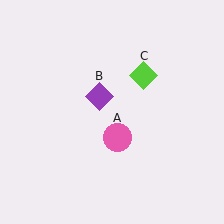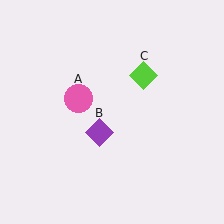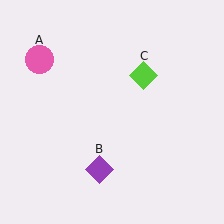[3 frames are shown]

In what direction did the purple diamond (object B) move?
The purple diamond (object B) moved down.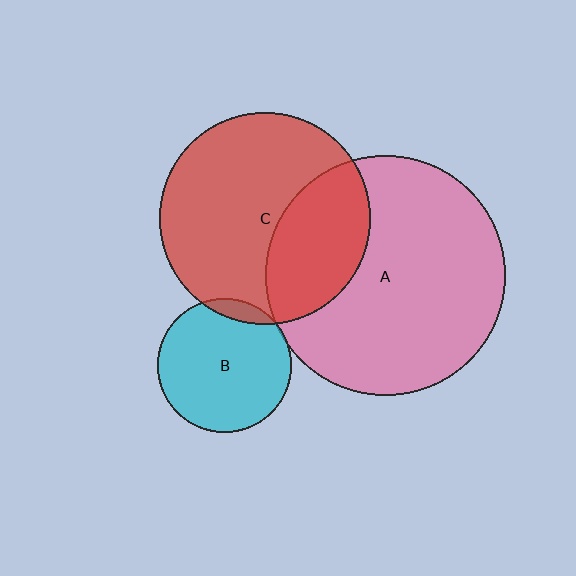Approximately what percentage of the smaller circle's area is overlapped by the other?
Approximately 35%.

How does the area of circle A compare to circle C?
Approximately 1.3 times.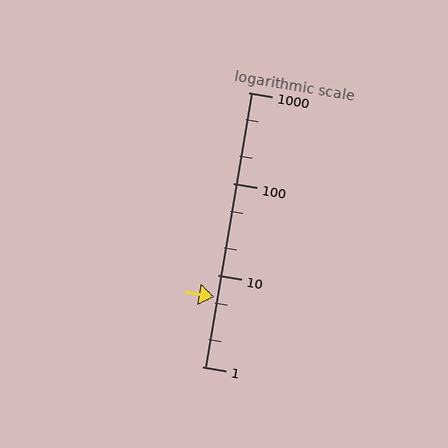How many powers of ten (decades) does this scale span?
The scale spans 3 decades, from 1 to 1000.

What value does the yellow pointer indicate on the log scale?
The pointer indicates approximately 5.8.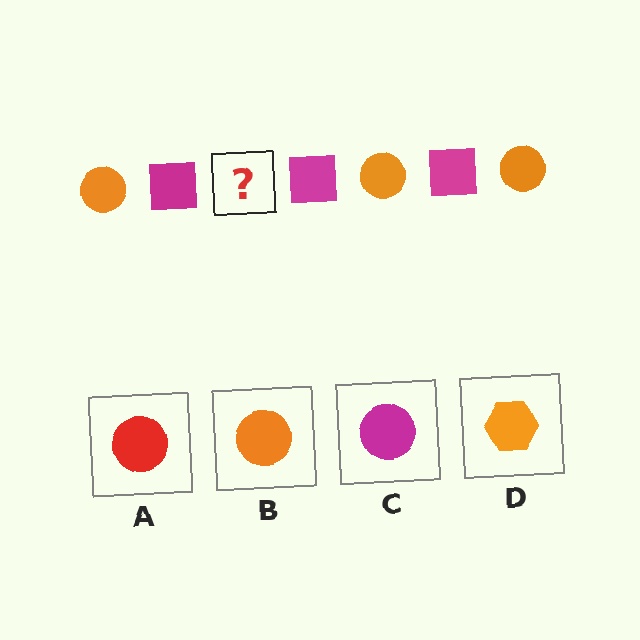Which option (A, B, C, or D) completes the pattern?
B.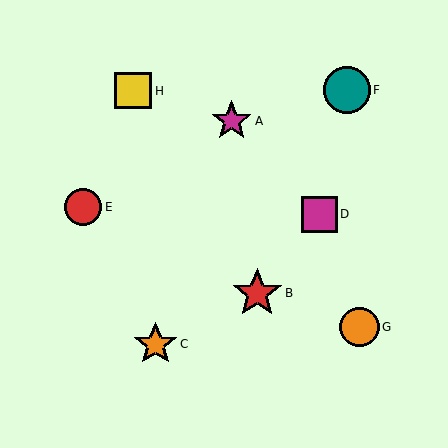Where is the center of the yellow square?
The center of the yellow square is at (133, 91).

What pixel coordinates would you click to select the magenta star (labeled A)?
Click at (232, 121) to select the magenta star A.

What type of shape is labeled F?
Shape F is a teal circle.